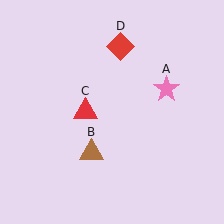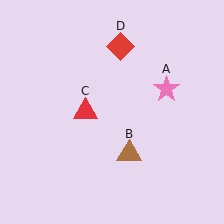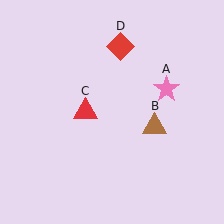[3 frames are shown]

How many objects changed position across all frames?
1 object changed position: brown triangle (object B).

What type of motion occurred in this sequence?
The brown triangle (object B) rotated counterclockwise around the center of the scene.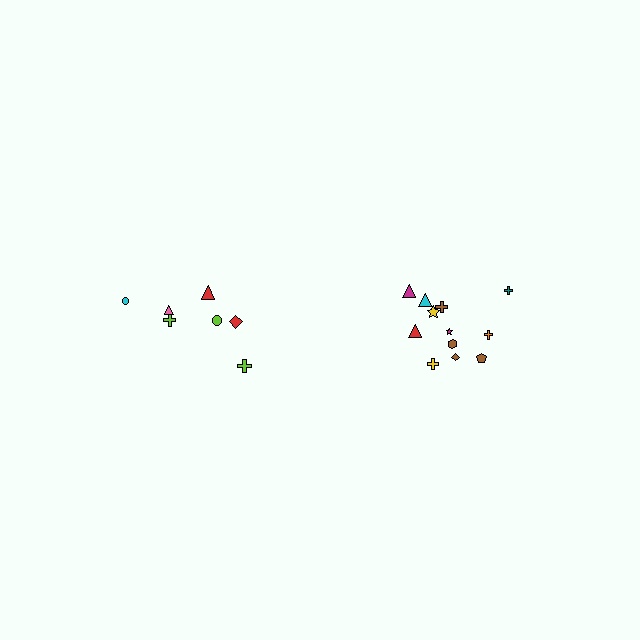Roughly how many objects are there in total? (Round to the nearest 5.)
Roughly 20 objects in total.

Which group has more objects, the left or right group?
The right group.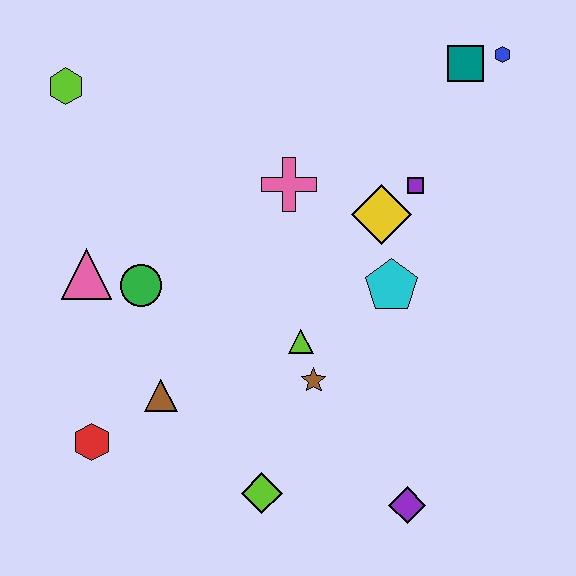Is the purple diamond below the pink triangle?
Yes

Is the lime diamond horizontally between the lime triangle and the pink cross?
No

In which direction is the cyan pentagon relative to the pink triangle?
The cyan pentagon is to the right of the pink triangle.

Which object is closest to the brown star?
The lime triangle is closest to the brown star.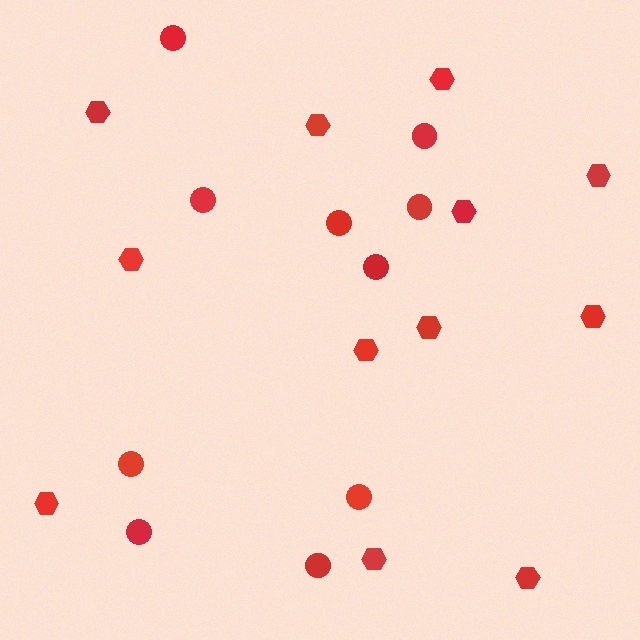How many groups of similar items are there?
There are 2 groups: one group of circles (10) and one group of hexagons (12).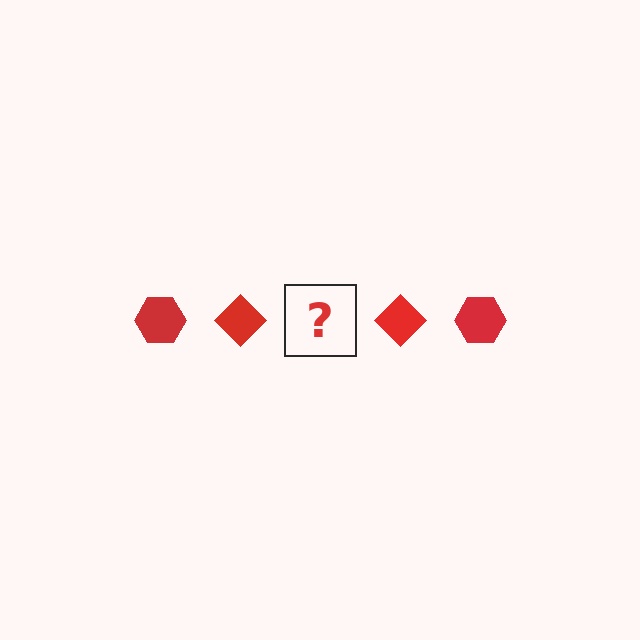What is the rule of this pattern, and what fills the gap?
The rule is that the pattern cycles through hexagon, diamond shapes in red. The gap should be filled with a red hexagon.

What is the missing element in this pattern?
The missing element is a red hexagon.